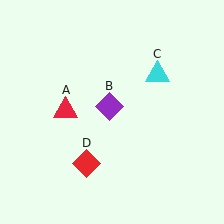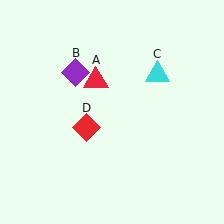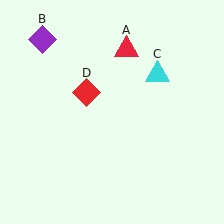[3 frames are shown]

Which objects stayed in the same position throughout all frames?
Cyan triangle (object C) remained stationary.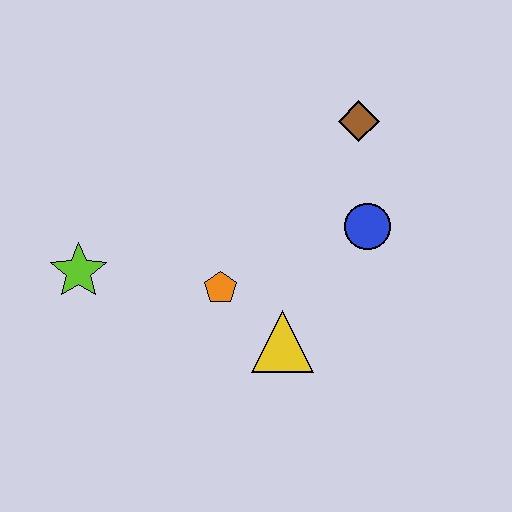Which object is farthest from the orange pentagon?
The brown diamond is farthest from the orange pentagon.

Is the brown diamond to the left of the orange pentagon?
No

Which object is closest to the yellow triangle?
The orange pentagon is closest to the yellow triangle.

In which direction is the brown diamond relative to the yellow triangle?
The brown diamond is above the yellow triangle.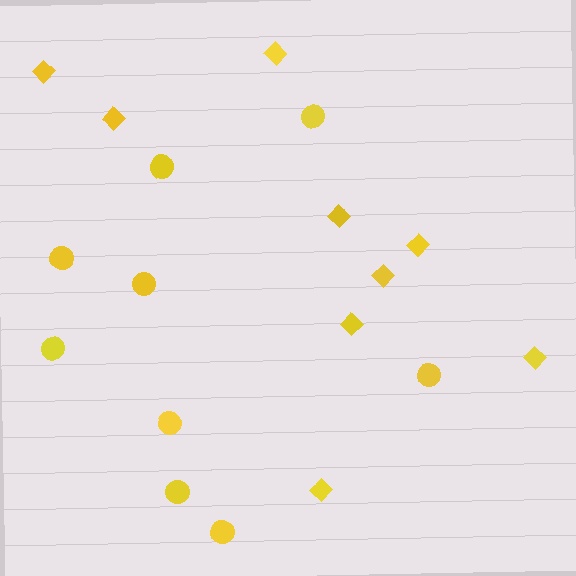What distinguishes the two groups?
There are 2 groups: one group of circles (9) and one group of diamonds (9).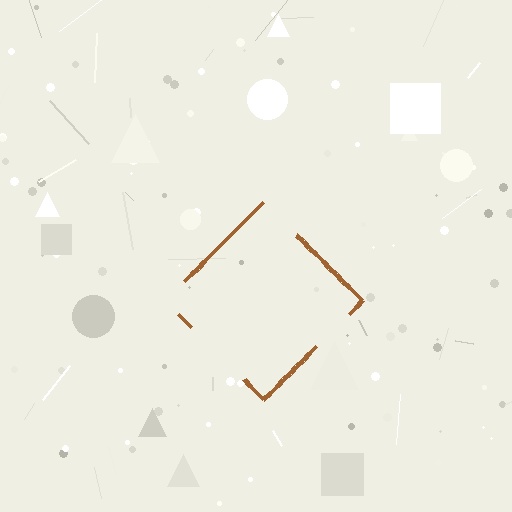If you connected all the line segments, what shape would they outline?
They would outline a diamond.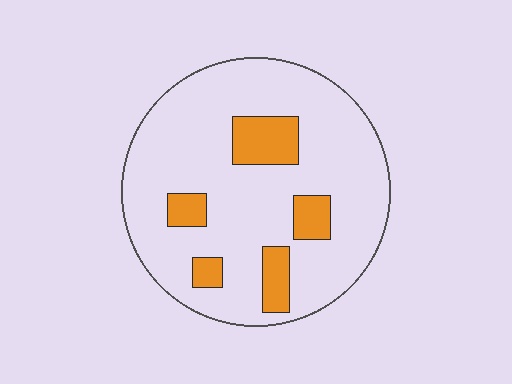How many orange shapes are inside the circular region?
5.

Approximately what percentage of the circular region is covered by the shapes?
Approximately 15%.